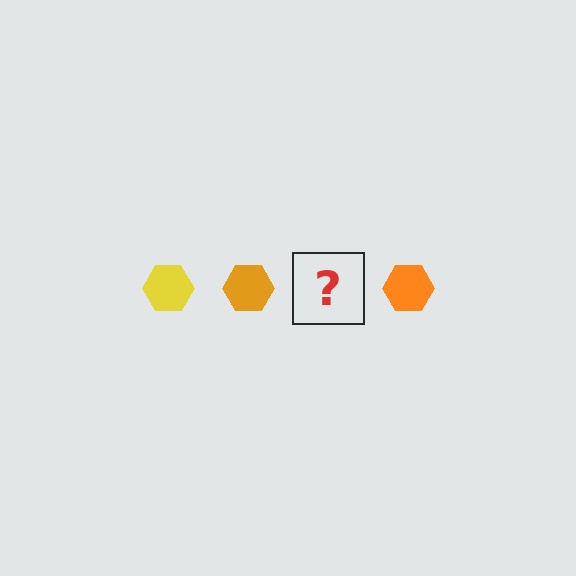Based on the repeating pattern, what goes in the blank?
The blank should be a yellow hexagon.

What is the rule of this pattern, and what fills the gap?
The rule is that the pattern cycles through yellow, orange hexagons. The gap should be filled with a yellow hexagon.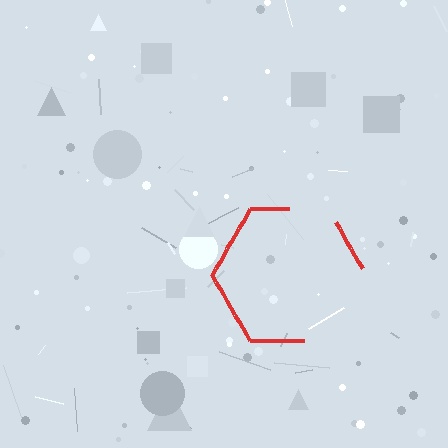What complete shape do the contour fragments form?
The contour fragments form a hexagon.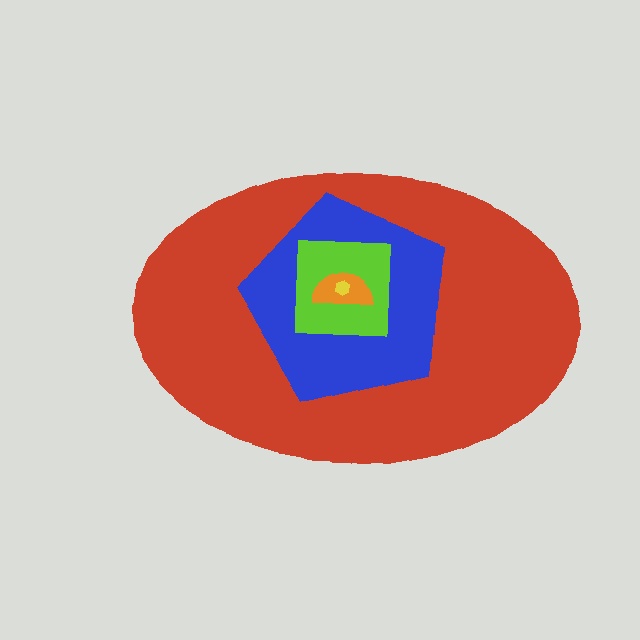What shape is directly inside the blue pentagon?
The lime square.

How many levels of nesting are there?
5.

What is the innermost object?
The yellow hexagon.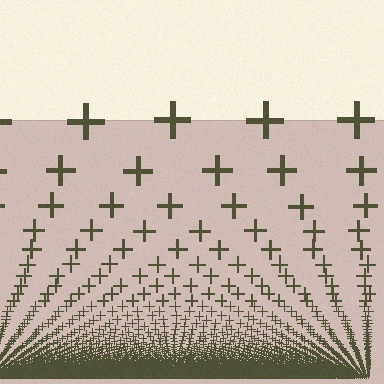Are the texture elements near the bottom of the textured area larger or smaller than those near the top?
Smaller. The gradient is inverted — elements near the bottom are smaller and denser.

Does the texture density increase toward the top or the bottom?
Density increases toward the bottom.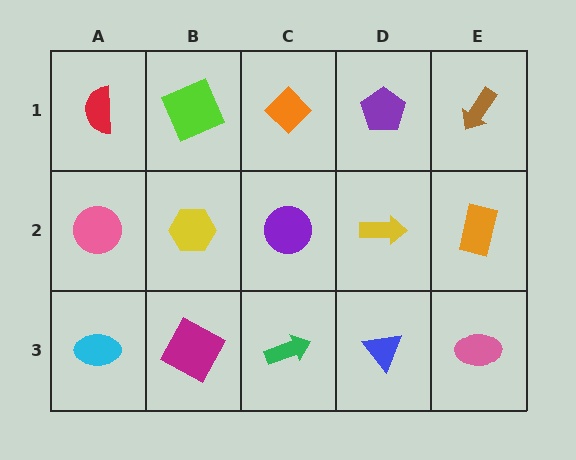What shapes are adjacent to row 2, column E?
A brown arrow (row 1, column E), a pink ellipse (row 3, column E), a yellow arrow (row 2, column D).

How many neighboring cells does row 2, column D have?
4.